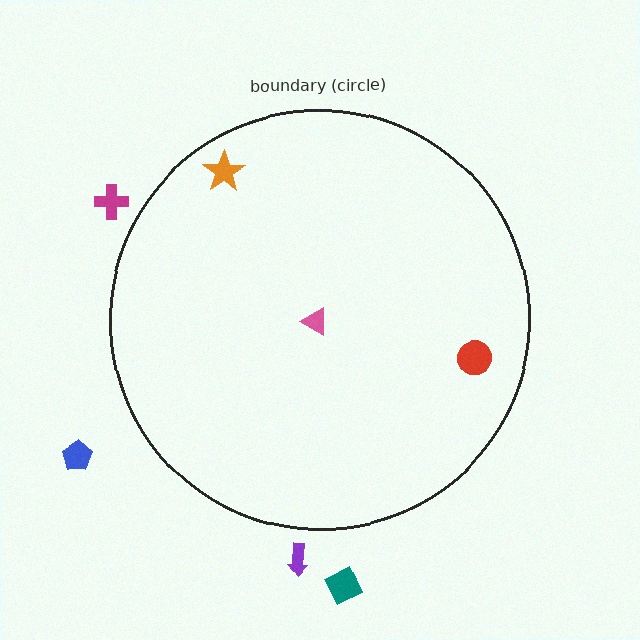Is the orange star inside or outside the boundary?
Inside.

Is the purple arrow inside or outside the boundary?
Outside.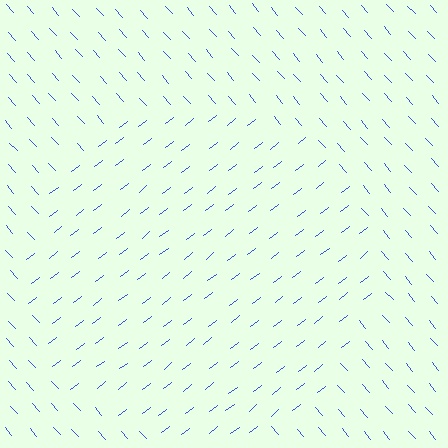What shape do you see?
I see a circle.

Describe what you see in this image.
The image is filled with small blue line segments. A circle region in the image has lines oriented differently from the surrounding lines, creating a visible texture boundary.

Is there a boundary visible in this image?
Yes, there is a texture boundary formed by a change in line orientation.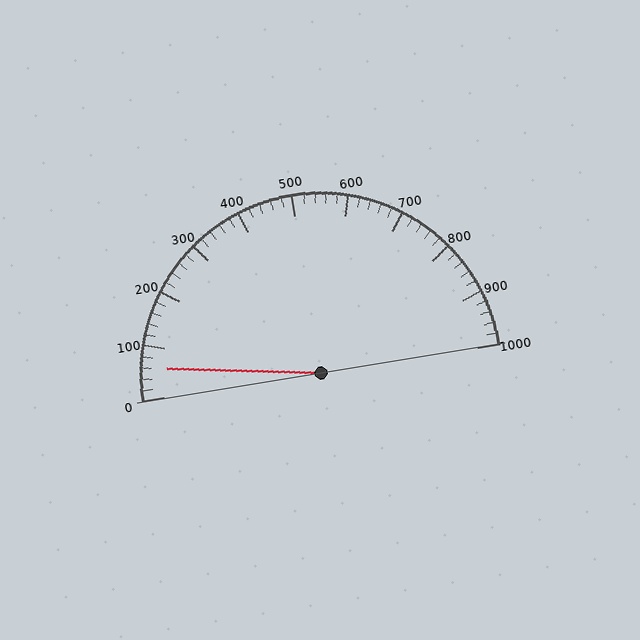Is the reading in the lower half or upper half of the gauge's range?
The reading is in the lower half of the range (0 to 1000).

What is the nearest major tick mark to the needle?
The nearest major tick mark is 100.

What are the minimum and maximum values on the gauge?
The gauge ranges from 0 to 1000.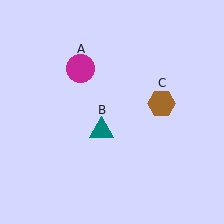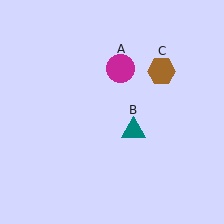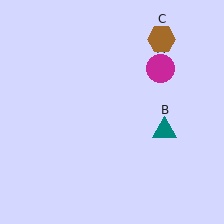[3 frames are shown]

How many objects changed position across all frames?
3 objects changed position: magenta circle (object A), teal triangle (object B), brown hexagon (object C).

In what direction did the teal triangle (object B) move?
The teal triangle (object B) moved right.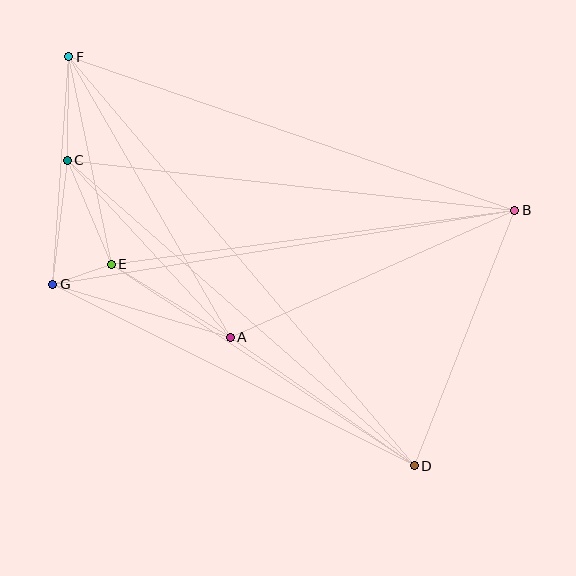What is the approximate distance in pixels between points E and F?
The distance between E and F is approximately 212 pixels.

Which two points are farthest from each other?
Points D and F are farthest from each other.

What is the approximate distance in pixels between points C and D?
The distance between C and D is approximately 462 pixels.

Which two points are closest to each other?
Points E and G are closest to each other.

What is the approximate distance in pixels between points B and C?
The distance between B and C is approximately 450 pixels.